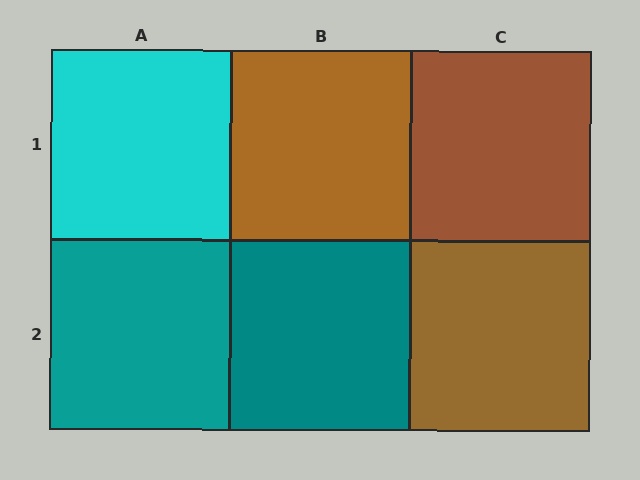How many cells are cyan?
1 cell is cyan.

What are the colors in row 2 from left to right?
Teal, teal, brown.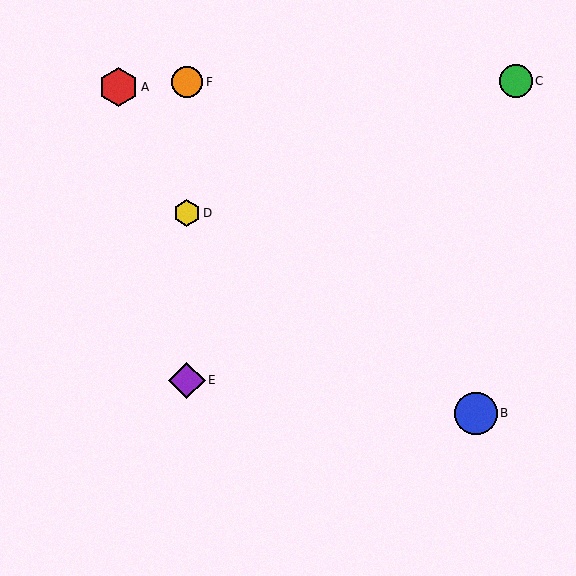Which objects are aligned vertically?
Objects D, E, F are aligned vertically.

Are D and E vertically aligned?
Yes, both are at x≈187.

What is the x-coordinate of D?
Object D is at x≈187.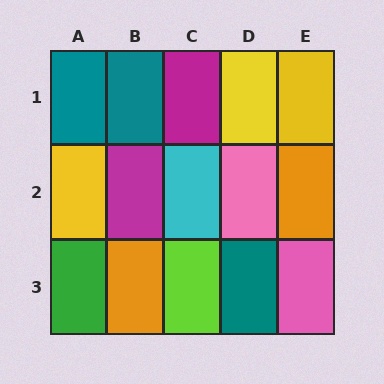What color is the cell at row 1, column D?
Yellow.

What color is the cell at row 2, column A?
Yellow.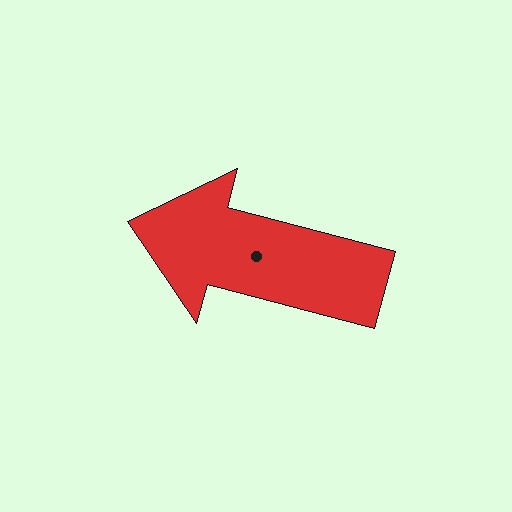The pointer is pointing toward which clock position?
Roughly 9 o'clock.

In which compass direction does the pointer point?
West.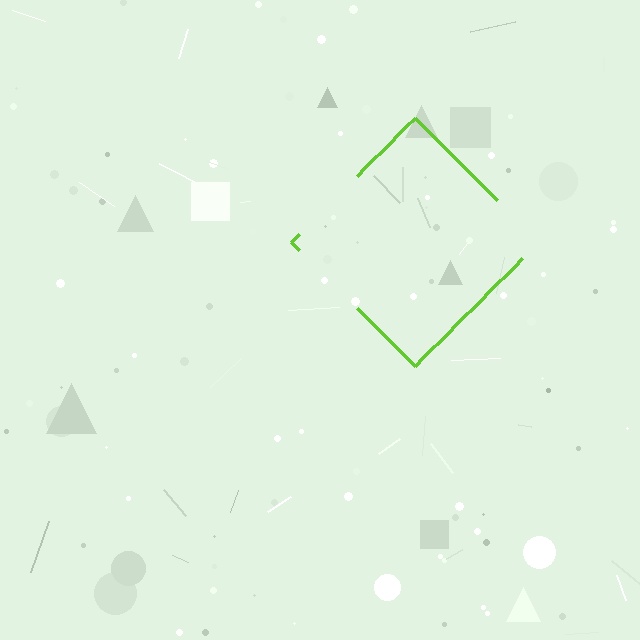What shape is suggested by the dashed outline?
The dashed outline suggests a diamond.